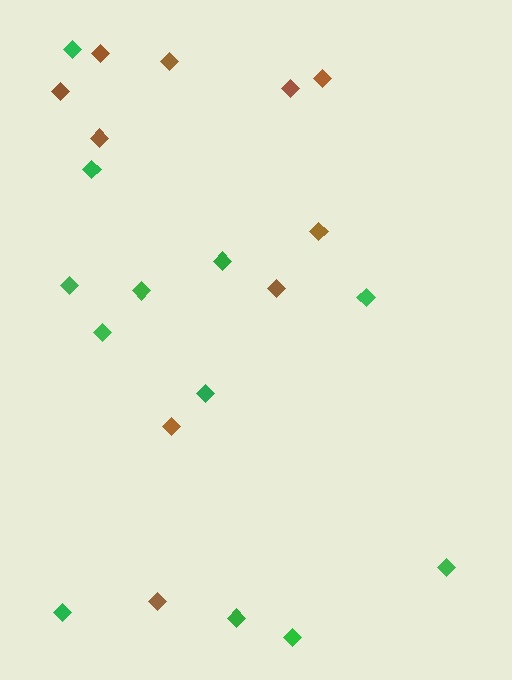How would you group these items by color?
There are 2 groups: one group of green diamonds (12) and one group of brown diamonds (10).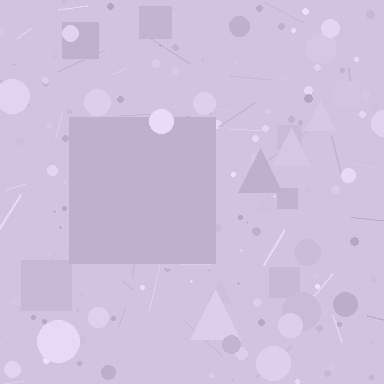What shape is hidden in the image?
A square is hidden in the image.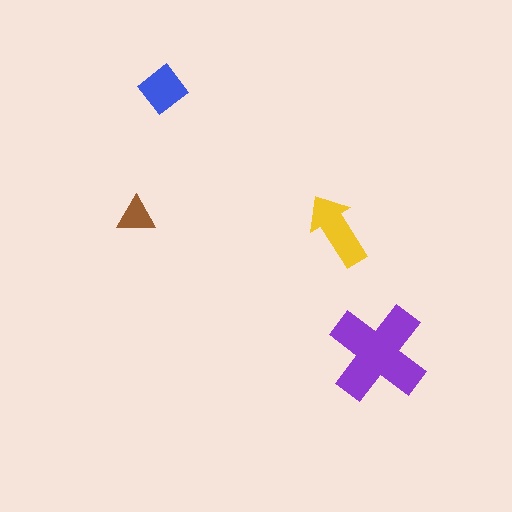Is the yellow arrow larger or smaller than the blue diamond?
Larger.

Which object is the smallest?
The brown triangle.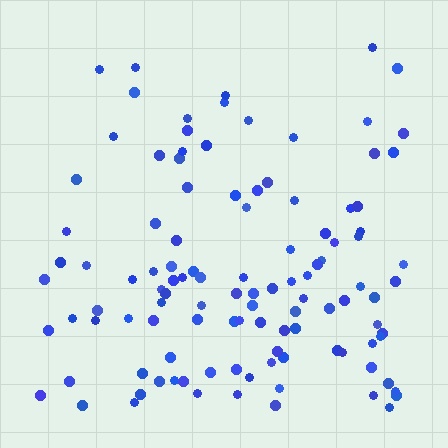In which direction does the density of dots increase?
From top to bottom, with the bottom side densest.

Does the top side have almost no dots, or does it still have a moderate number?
Still a moderate number, just noticeably fewer than the bottom.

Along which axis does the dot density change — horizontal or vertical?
Vertical.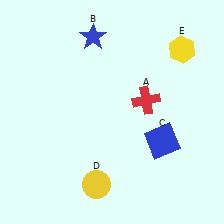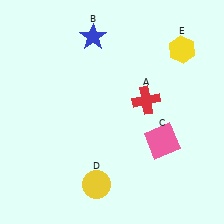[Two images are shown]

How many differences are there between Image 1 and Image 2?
There is 1 difference between the two images.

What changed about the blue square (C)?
In Image 1, C is blue. In Image 2, it changed to pink.